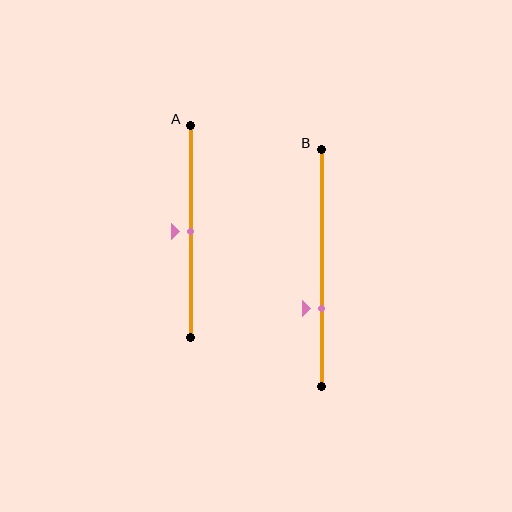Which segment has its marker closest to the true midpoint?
Segment A has its marker closest to the true midpoint.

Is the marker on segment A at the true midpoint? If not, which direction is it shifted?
Yes, the marker on segment A is at the true midpoint.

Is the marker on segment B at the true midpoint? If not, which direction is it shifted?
No, the marker on segment B is shifted downward by about 17% of the segment length.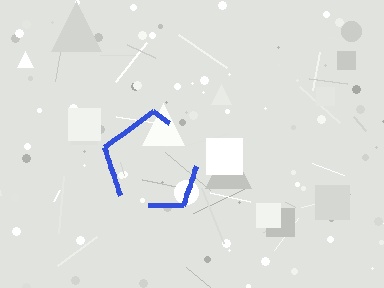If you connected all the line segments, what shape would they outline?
They would outline a pentagon.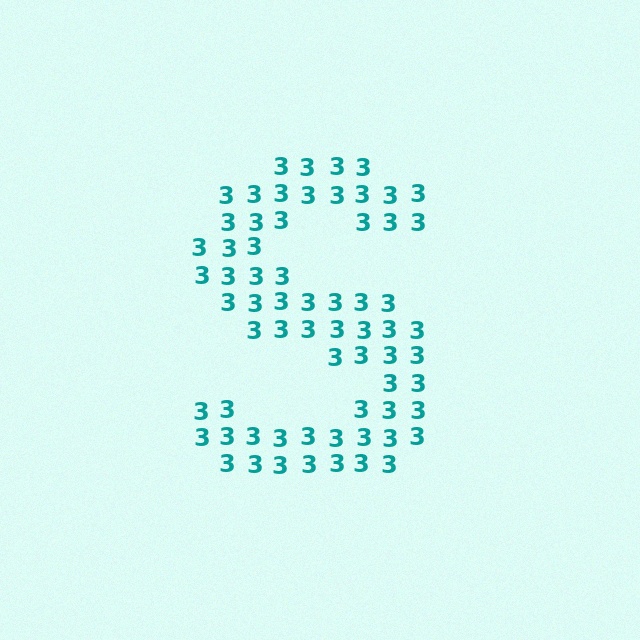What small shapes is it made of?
It is made of small digit 3's.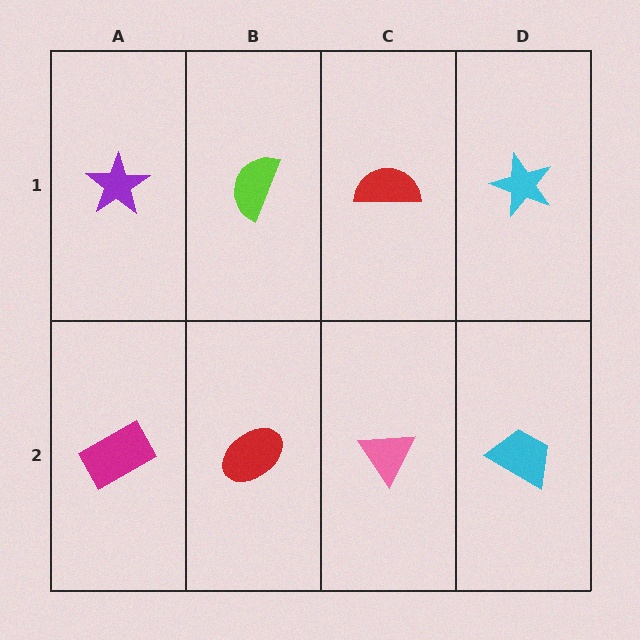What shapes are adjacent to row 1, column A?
A magenta rectangle (row 2, column A), a lime semicircle (row 1, column B).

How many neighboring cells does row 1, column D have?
2.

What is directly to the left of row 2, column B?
A magenta rectangle.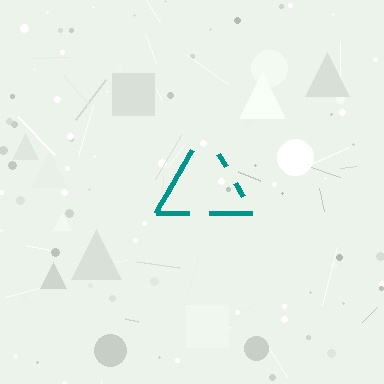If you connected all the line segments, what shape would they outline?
They would outline a triangle.